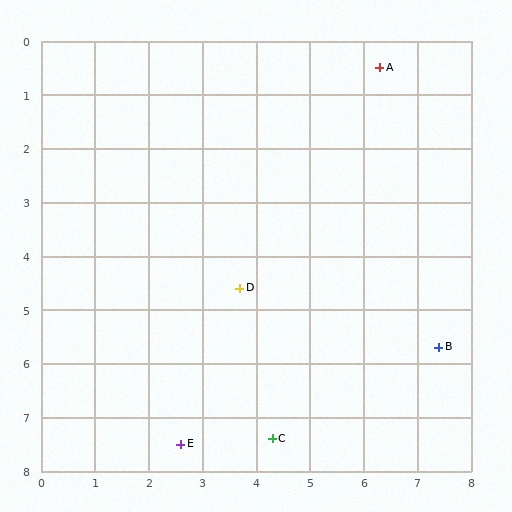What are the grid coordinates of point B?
Point B is at approximately (7.4, 5.7).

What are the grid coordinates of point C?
Point C is at approximately (4.3, 7.4).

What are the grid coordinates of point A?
Point A is at approximately (6.3, 0.5).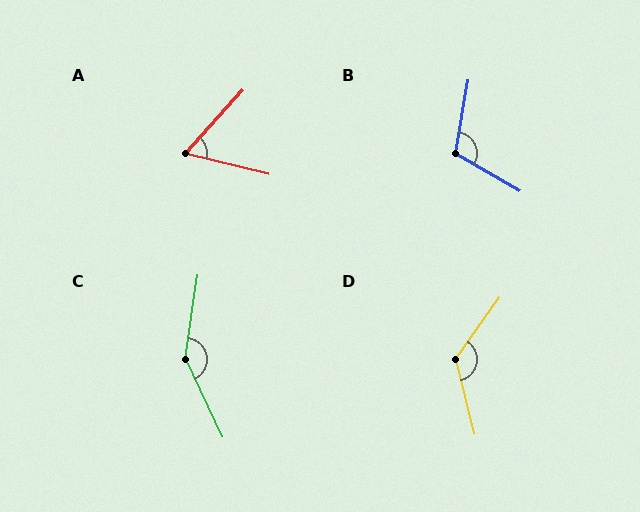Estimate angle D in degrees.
Approximately 131 degrees.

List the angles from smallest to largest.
A (61°), B (111°), D (131°), C (146°).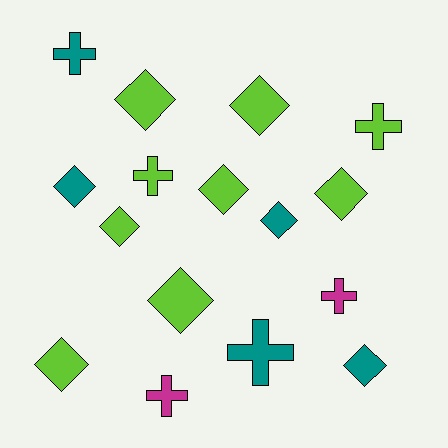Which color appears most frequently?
Lime, with 9 objects.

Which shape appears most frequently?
Diamond, with 10 objects.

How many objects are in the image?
There are 16 objects.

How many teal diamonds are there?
There are 3 teal diamonds.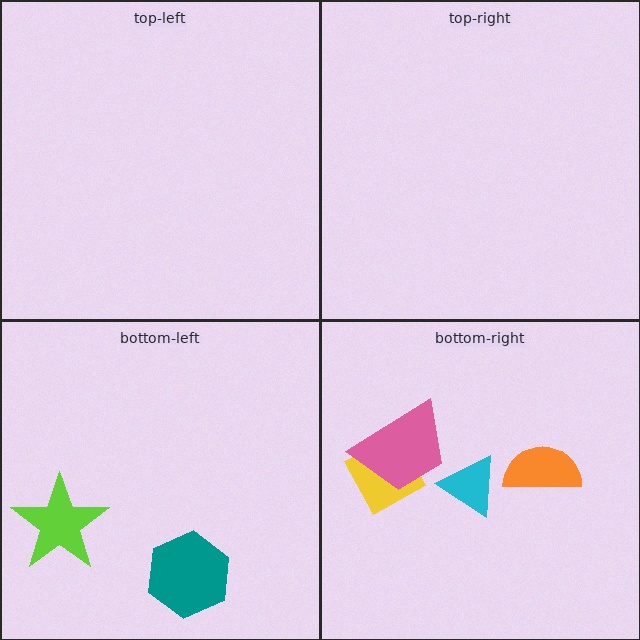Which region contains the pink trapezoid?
The bottom-right region.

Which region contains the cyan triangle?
The bottom-right region.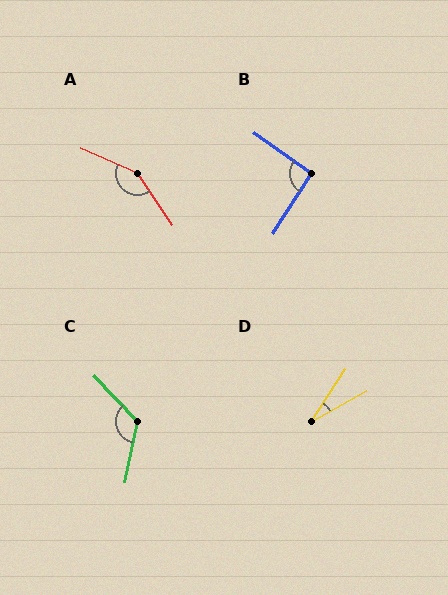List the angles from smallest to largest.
D (27°), B (93°), C (125°), A (148°).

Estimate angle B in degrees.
Approximately 93 degrees.